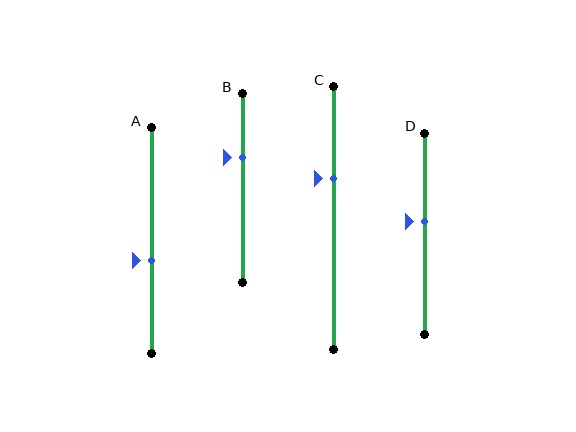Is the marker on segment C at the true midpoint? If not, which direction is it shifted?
No, the marker on segment C is shifted upward by about 15% of the segment length.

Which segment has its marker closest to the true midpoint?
Segment D has its marker closest to the true midpoint.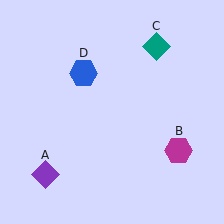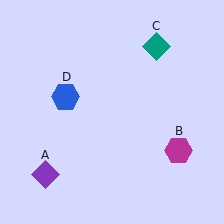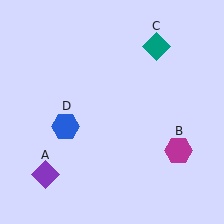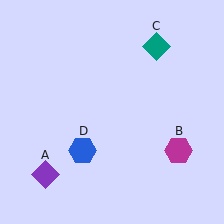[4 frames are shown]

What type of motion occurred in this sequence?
The blue hexagon (object D) rotated counterclockwise around the center of the scene.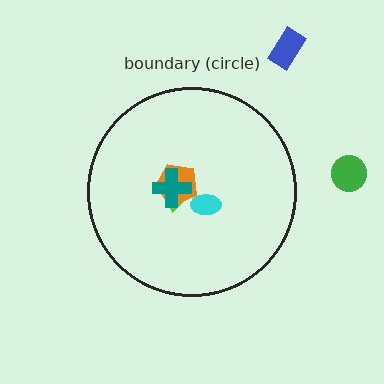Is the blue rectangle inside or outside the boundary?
Outside.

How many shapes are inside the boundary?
4 inside, 2 outside.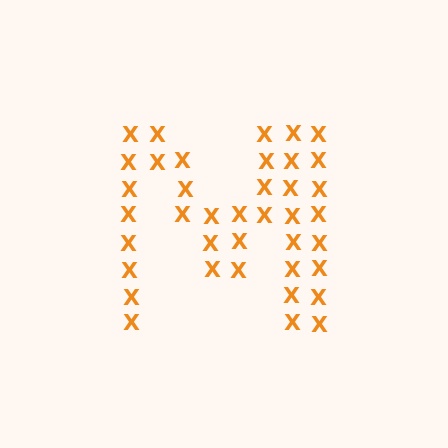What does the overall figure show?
The overall figure shows the letter M.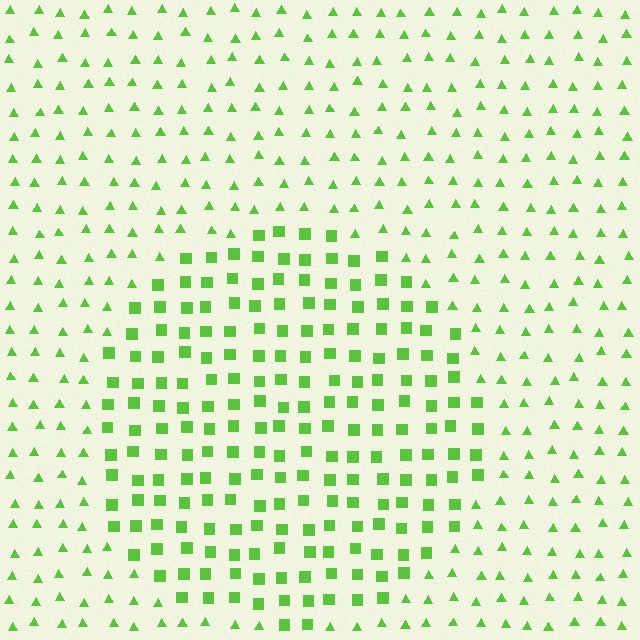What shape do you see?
I see a circle.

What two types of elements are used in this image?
The image uses squares inside the circle region and triangles outside it.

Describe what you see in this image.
The image is filled with small lime elements arranged in a uniform grid. A circle-shaped region contains squares, while the surrounding area contains triangles. The boundary is defined purely by the change in element shape.